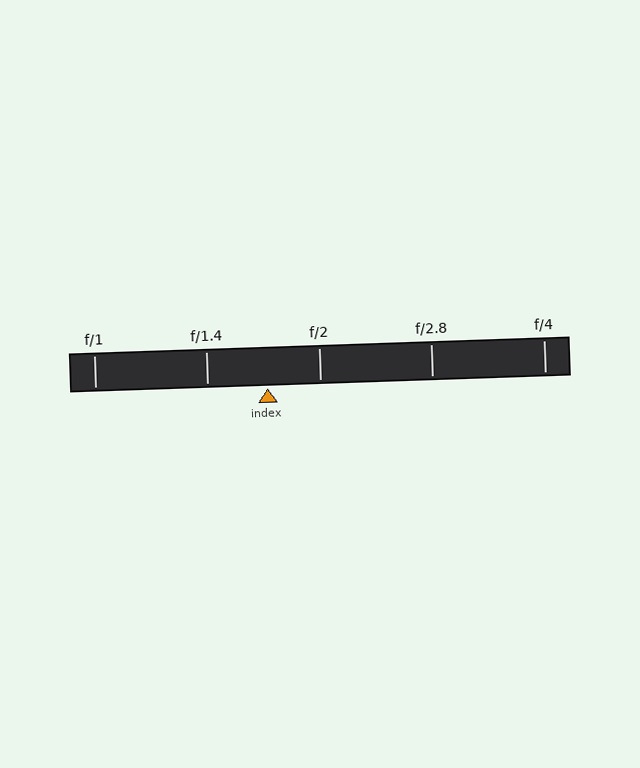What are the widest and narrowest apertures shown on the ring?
The widest aperture shown is f/1 and the narrowest is f/4.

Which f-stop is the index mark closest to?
The index mark is closest to f/2.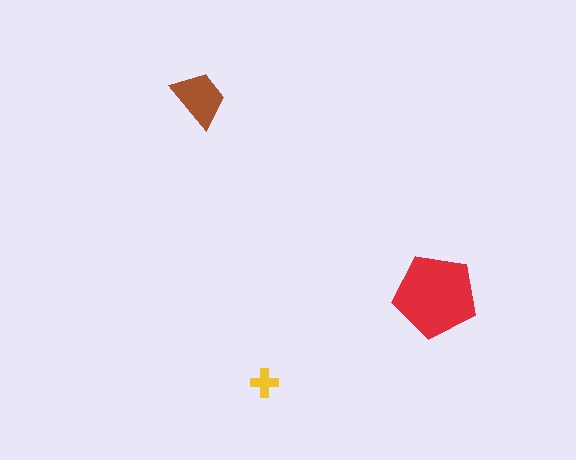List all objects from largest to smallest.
The red pentagon, the brown trapezoid, the yellow cross.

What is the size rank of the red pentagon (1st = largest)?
1st.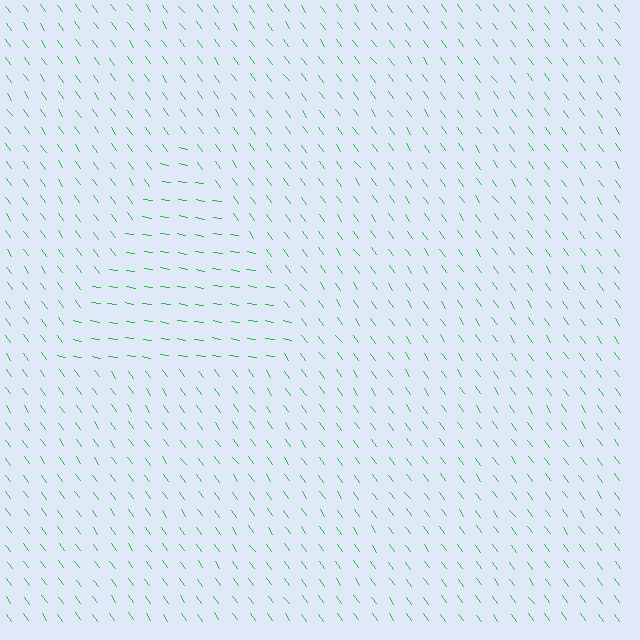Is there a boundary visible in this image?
Yes, there is a texture boundary formed by a change in line orientation.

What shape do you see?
I see a triangle.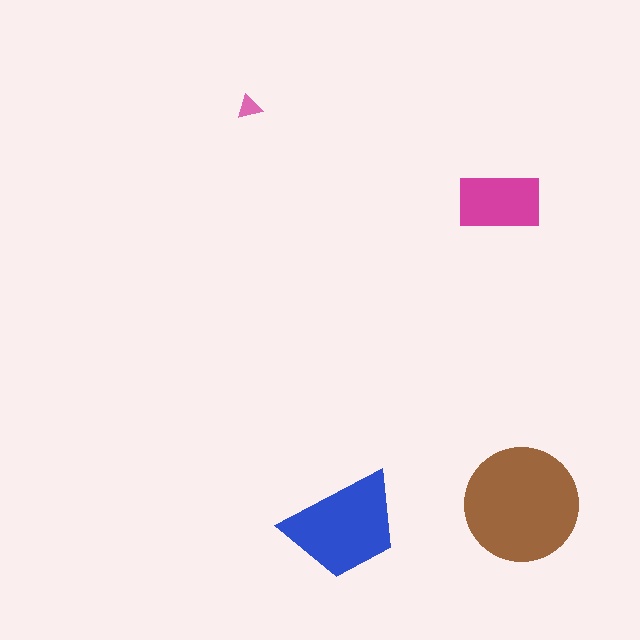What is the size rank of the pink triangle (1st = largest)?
4th.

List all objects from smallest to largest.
The pink triangle, the magenta rectangle, the blue trapezoid, the brown circle.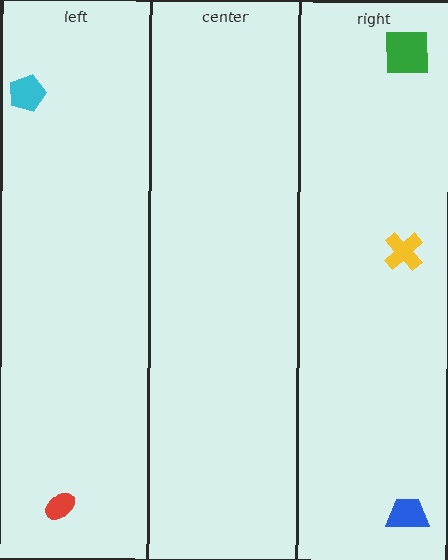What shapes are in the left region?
The red ellipse, the cyan pentagon.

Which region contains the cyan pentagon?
The left region.